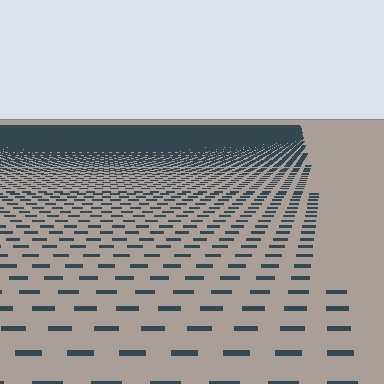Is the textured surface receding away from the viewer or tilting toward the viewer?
The surface is receding away from the viewer. Texture elements get smaller and denser toward the top.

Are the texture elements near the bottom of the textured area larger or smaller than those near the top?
Larger. Near the bottom, elements are closer to the viewer and appear at a bigger on-screen size.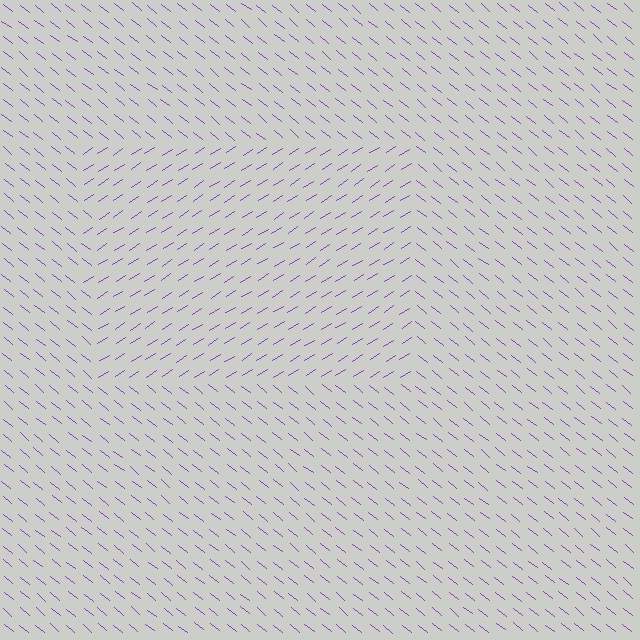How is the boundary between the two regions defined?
The boundary is defined purely by a change in line orientation (approximately 71 degrees difference). All lines are the same color and thickness.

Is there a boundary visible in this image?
Yes, there is a texture boundary formed by a change in line orientation.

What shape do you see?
I see a rectangle.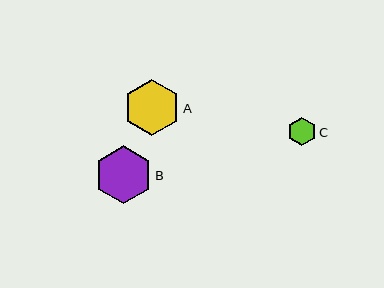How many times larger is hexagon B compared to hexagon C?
Hexagon B is approximately 2.1 times the size of hexagon C.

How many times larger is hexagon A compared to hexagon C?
Hexagon A is approximately 2.0 times the size of hexagon C.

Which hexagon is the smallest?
Hexagon C is the smallest with a size of approximately 28 pixels.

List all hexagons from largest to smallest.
From largest to smallest: B, A, C.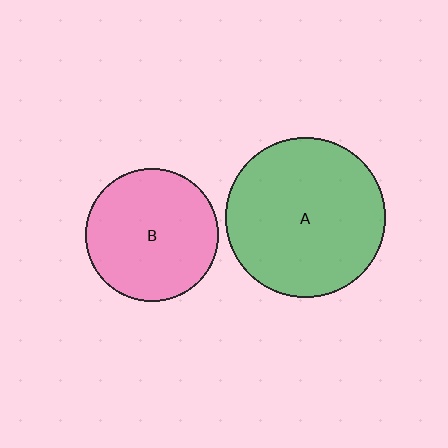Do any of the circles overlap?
No, none of the circles overlap.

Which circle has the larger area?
Circle A (green).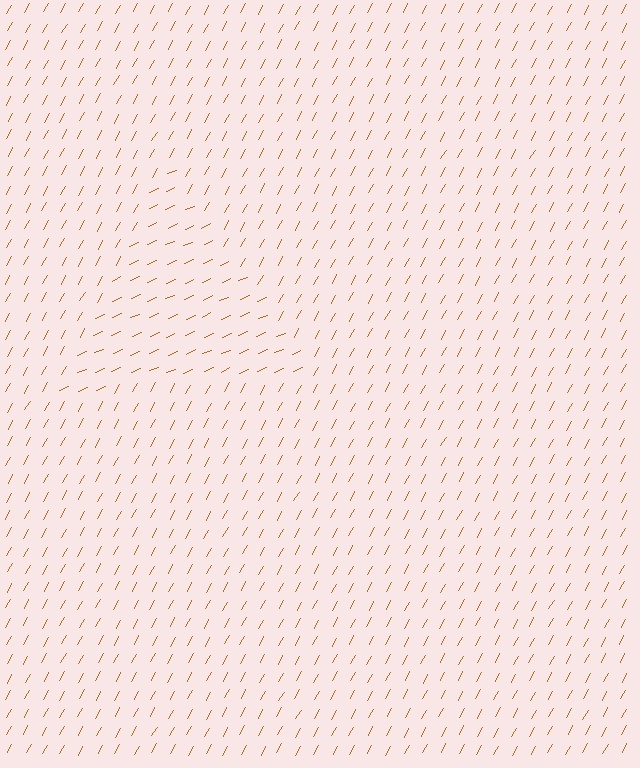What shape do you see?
I see a triangle.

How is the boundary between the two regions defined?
The boundary is defined purely by a change in line orientation (approximately 37 degrees difference). All lines are the same color and thickness.